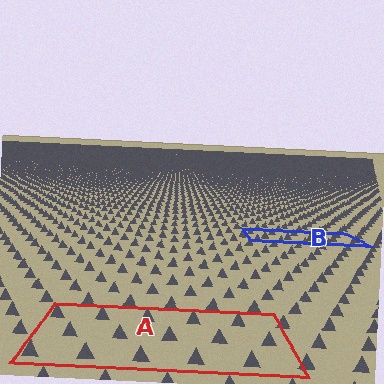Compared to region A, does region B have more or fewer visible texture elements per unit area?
Region B has more texture elements per unit area — they are packed more densely because it is farther away.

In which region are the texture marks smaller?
The texture marks are smaller in region B, because it is farther away.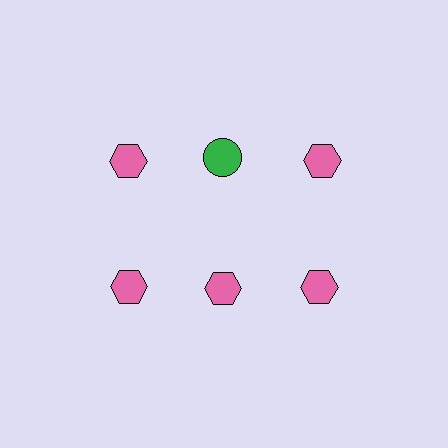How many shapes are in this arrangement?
There are 6 shapes arranged in a grid pattern.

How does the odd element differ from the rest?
It differs in both color (green instead of pink) and shape (circle instead of hexagon).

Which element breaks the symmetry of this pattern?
The green circle in the top row, second from left column breaks the symmetry. All other shapes are pink hexagons.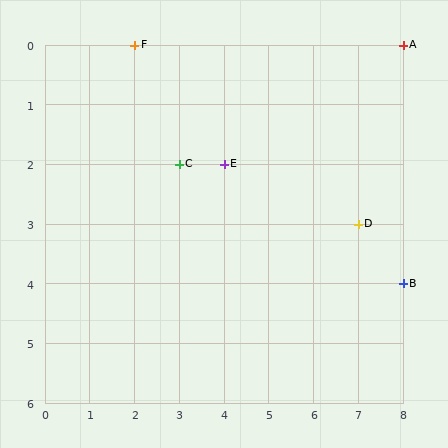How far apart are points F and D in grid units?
Points F and D are 5 columns and 3 rows apart (about 5.8 grid units diagonally).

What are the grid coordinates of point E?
Point E is at grid coordinates (4, 2).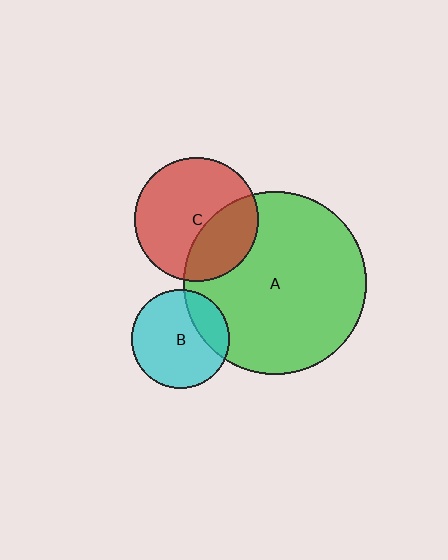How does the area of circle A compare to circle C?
Approximately 2.2 times.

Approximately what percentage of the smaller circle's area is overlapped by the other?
Approximately 35%.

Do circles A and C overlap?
Yes.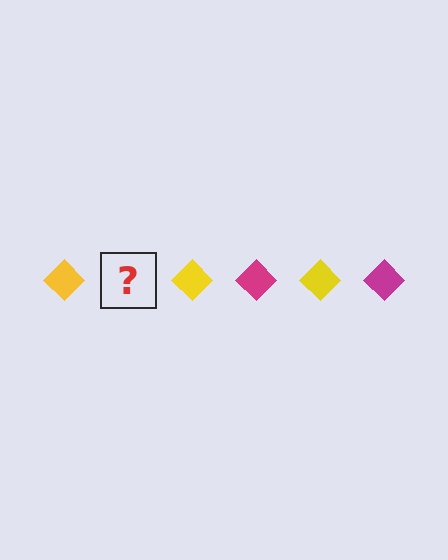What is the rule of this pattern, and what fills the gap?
The rule is that the pattern cycles through yellow, magenta diamonds. The gap should be filled with a magenta diamond.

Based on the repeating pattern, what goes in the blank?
The blank should be a magenta diamond.